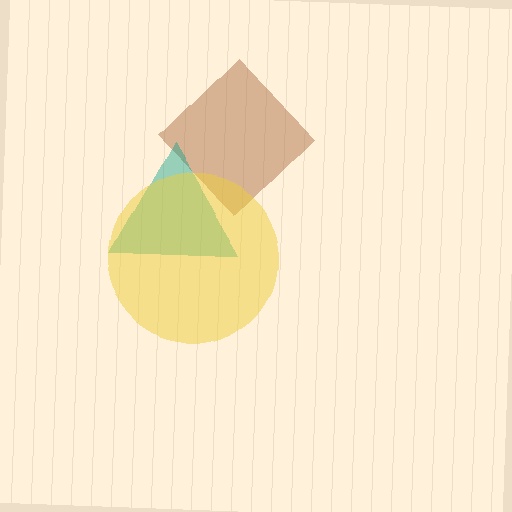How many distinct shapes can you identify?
There are 3 distinct shapes: a brown diamond, a teal triangle, a yellow circle.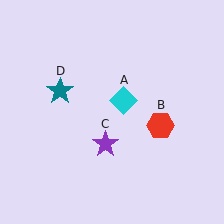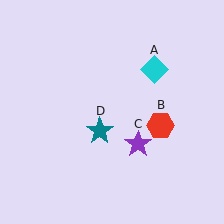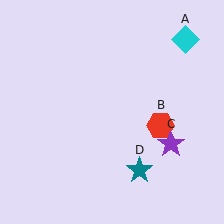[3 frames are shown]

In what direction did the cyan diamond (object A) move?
The cyan diamond (object A) moved up and to the right.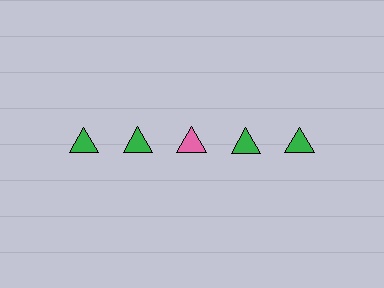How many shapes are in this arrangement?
There are 5 shapes arranged in a grid pattern.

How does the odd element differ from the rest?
It has a different color: pink instead of green.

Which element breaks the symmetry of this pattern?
The pink triangle in the top row, center column breaks the symmetry. All other shapes are green triangles.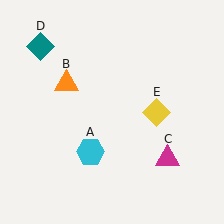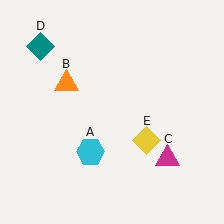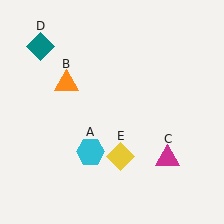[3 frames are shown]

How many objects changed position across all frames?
1 object changed position: yellow diamond (object E).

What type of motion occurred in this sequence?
The yellow diamond (object E) rotated clockwise around the center of the scene.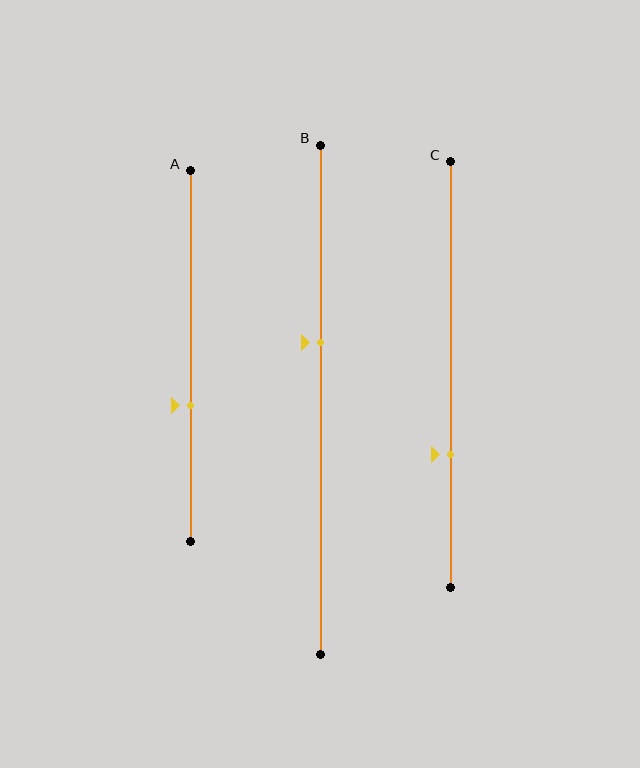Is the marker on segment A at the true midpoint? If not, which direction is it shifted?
No, the marker on segment A is shifted downward by about 13% of the segment length.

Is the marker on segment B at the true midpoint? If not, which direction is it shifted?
No, the marker on segment B is shifted upward by about 11% of the segment length.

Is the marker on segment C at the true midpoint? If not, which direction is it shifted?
No, the marker on segment C is shifted downward by about 19% of the segment length.